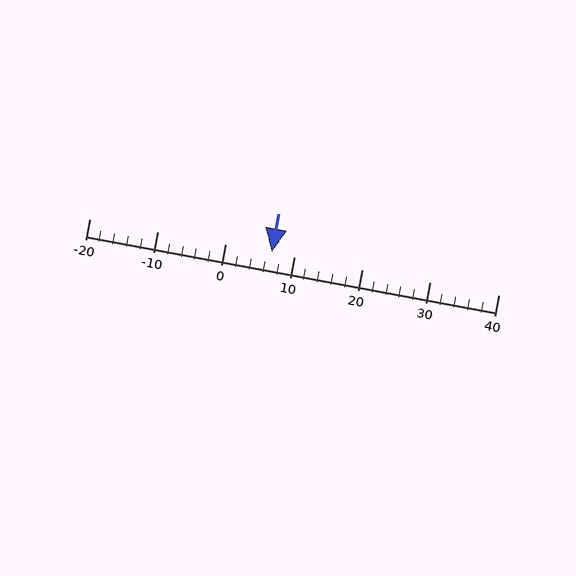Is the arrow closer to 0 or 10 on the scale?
The arrow is closer to 10.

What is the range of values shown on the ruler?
The ruler shows values from -20 to 40.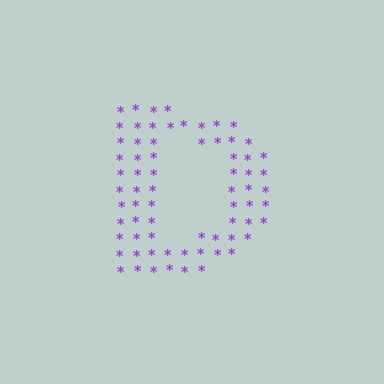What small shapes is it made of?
It is made of small asterisks.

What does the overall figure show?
The overall figure shows the letter D.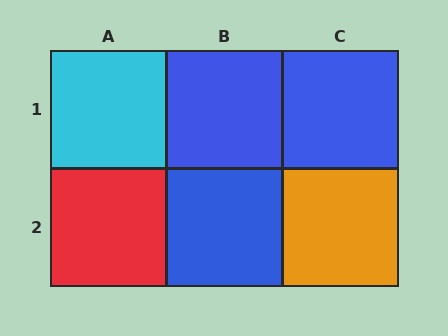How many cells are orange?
1 cell is orange.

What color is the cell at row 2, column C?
Orange.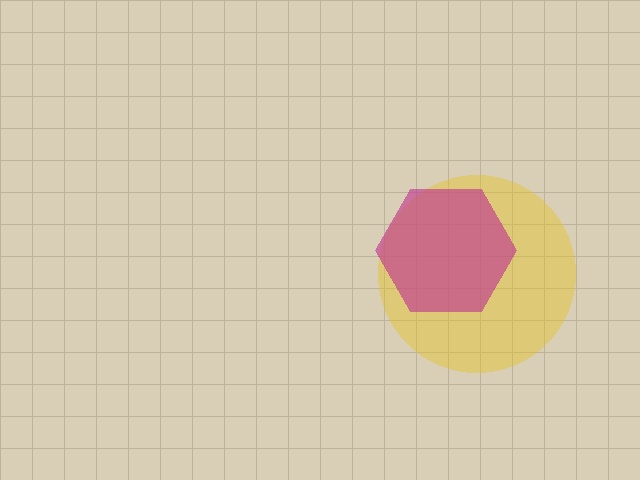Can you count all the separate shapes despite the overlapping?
Yes, there are 2 separate shapes.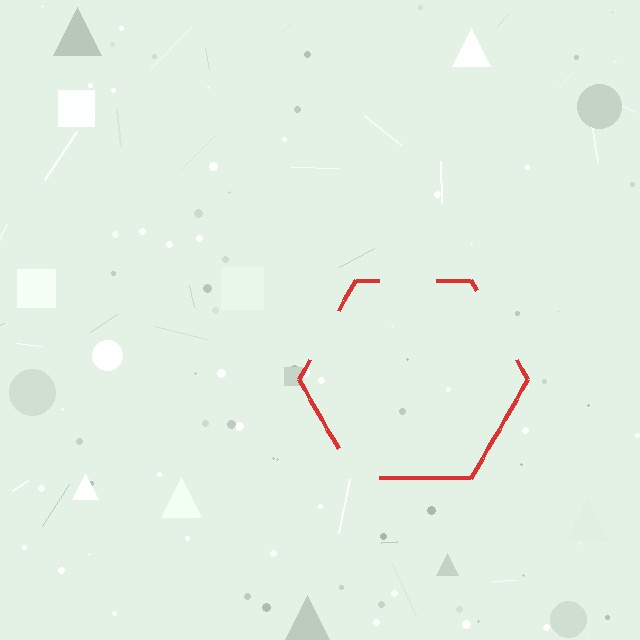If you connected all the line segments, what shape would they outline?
They would outline a hexagon.